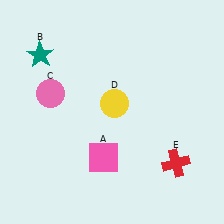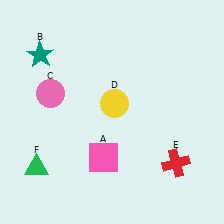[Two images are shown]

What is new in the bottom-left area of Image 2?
A green triangle (F) was added in the bottom-left area of Image 2.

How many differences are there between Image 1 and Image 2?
There is 1 difference between the two images.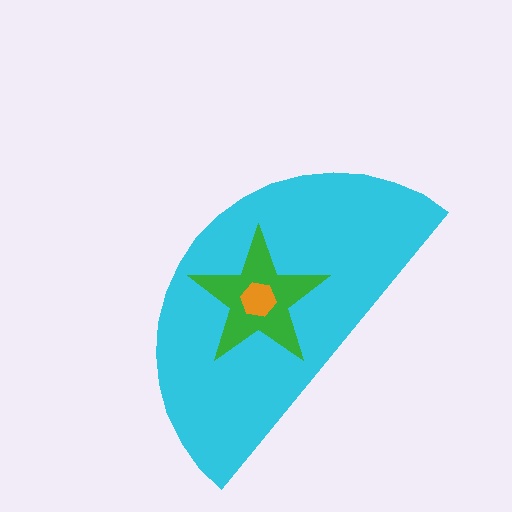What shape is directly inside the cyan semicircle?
The green star.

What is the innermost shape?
The orange hexagon.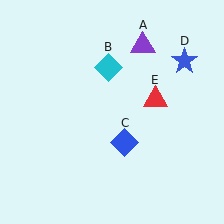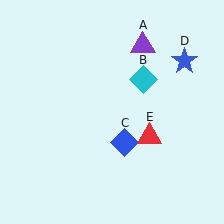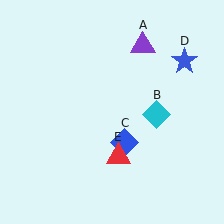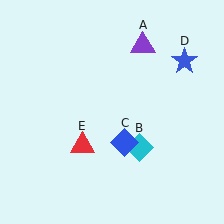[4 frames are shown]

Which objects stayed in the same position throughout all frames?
Purple triangle (object A) and blue diamond (object C) and blue star (object D) remained stationary.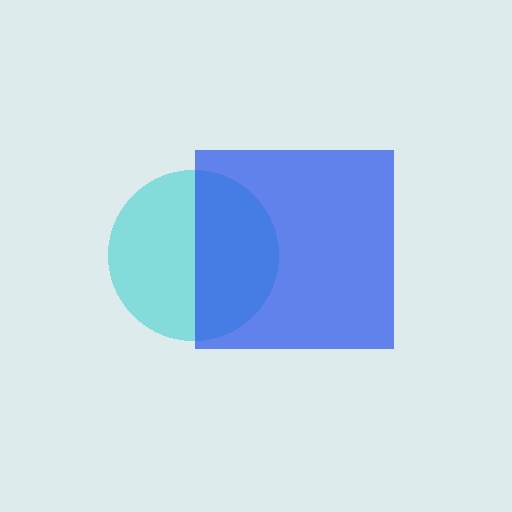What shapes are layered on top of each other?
The layered shapes are: a cyan circle, a blue square.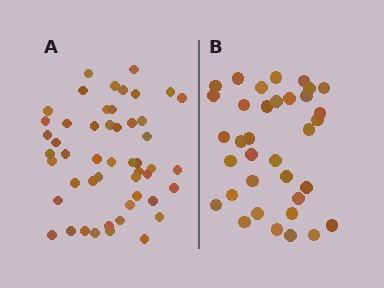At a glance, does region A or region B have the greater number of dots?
Region A (the left region) has more dots.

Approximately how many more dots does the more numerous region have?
Region A has approximately 15 more dots than region B.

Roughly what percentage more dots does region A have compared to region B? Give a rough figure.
About 45% more.